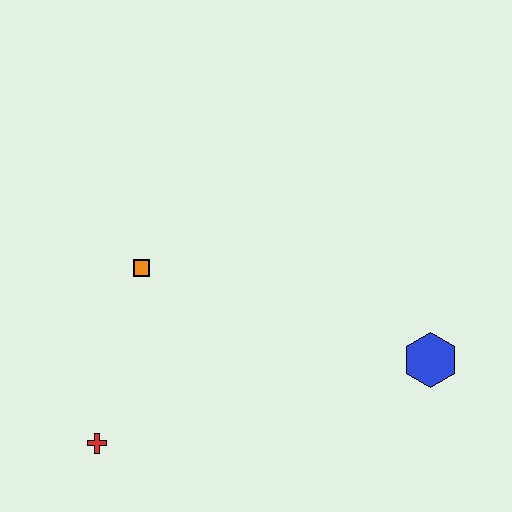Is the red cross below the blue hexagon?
Yes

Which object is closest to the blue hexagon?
The orange square is closest to the blue hexagon.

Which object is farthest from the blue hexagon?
The red cross is farthest from the blue hexagon.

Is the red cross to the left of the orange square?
Yes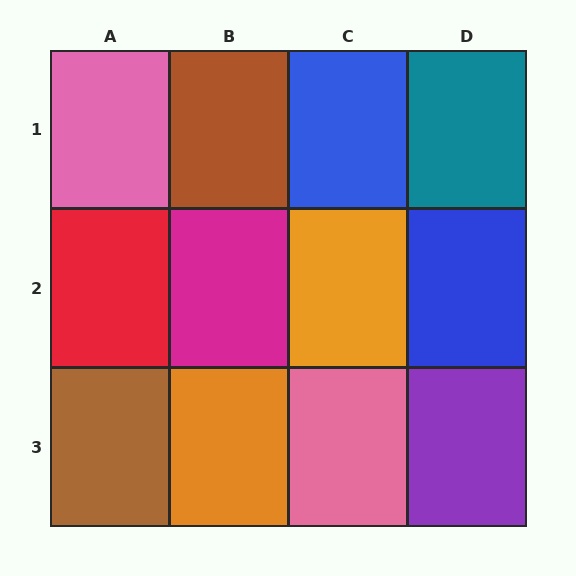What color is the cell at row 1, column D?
Teal.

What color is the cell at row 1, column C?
Blue.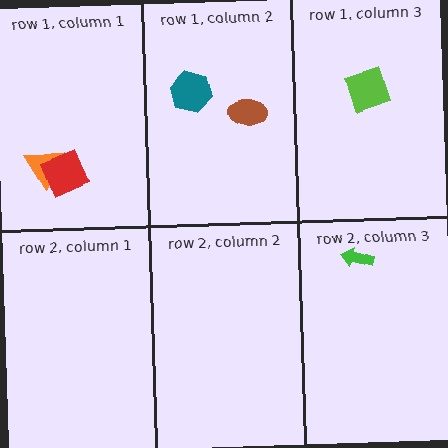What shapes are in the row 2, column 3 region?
The green arrow.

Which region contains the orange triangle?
The row 1, column 1 region.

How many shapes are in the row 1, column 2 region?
2.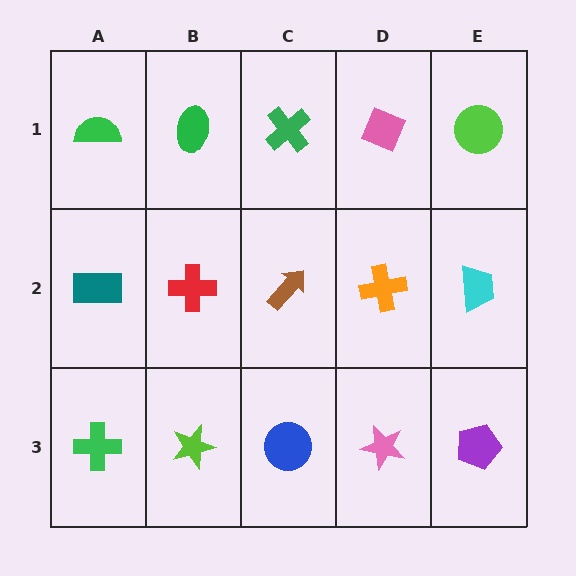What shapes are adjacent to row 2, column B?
A green ellipse (row 1, column B), a lime star (row 3, column B), a teal rectangle (row 2, column A), a brown arrow (row 2, column C).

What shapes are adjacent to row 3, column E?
A cyan trapezoid (row 2, column E), a pink star (row 3, column D).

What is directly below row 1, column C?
A brown arrow.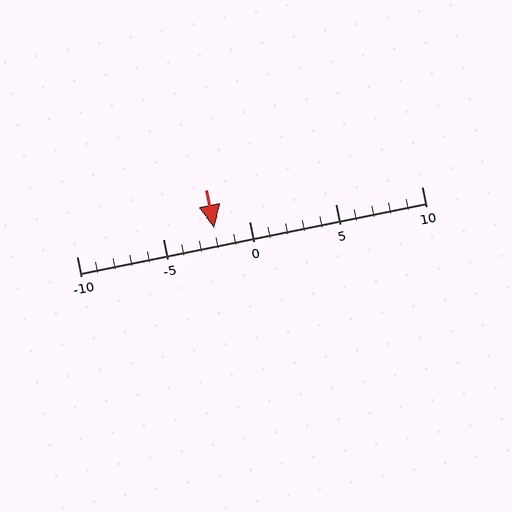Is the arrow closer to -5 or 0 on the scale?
The arrow is closer to 0.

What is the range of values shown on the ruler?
The ruler shows values from -10 to 10.